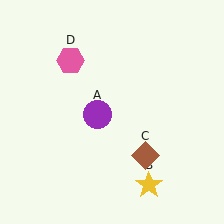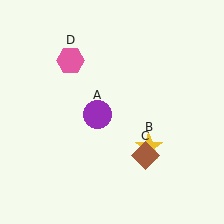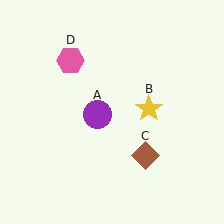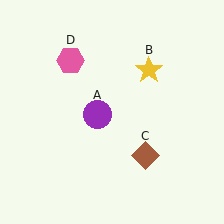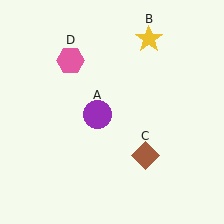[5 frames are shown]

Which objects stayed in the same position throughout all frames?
Purple circle (object A) and brown diamond (object C) and pink hexagon (object D) remained stationary.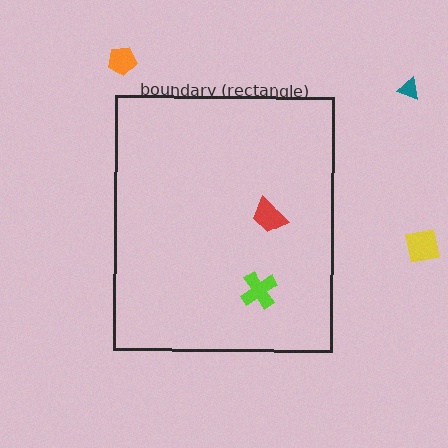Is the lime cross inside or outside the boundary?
Inside.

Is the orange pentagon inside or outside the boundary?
Outside.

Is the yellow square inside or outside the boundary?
Outside.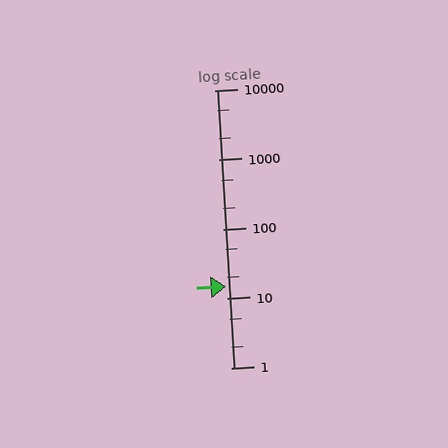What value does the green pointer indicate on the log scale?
The pointer indicates approximately 15.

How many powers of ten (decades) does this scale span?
The scale spans 4 decades, from 1 to 10000.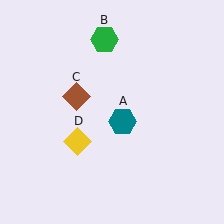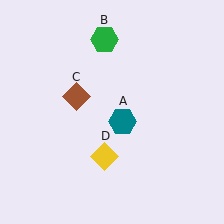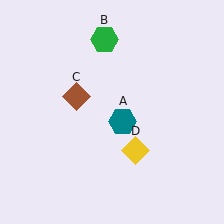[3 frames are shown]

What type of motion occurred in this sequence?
The yellow diamond (object D) rotated counterclockwise around the center of the scene.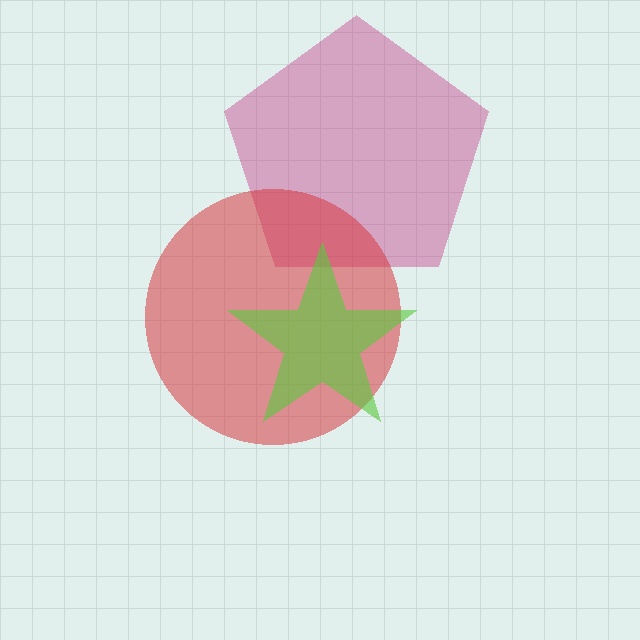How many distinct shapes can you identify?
There are 3 distinct shapes: a magenta pentagon, a red circle, a lime star.